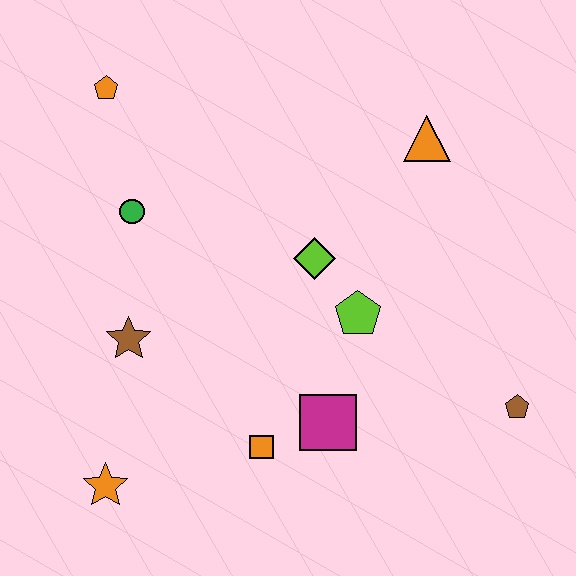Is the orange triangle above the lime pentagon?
Yes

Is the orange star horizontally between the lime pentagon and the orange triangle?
No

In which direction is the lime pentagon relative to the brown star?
The lime pentagon is to the right of the brown star.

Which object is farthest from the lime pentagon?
The orange pentagon is farthest from the lime pentagon.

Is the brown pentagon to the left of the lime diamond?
No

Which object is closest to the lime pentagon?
The lime diamond is closest to the lime pentagon.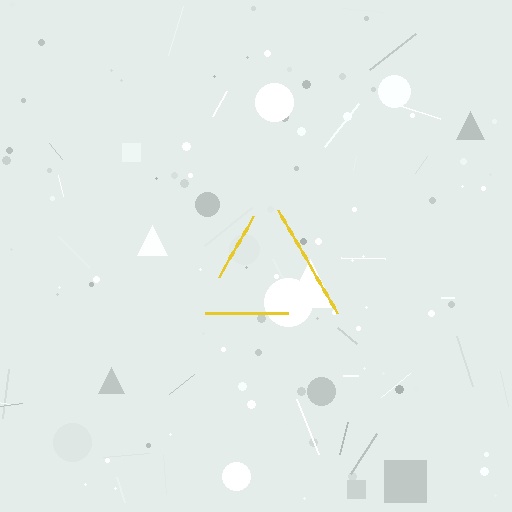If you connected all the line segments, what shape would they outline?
They would outline a triangle.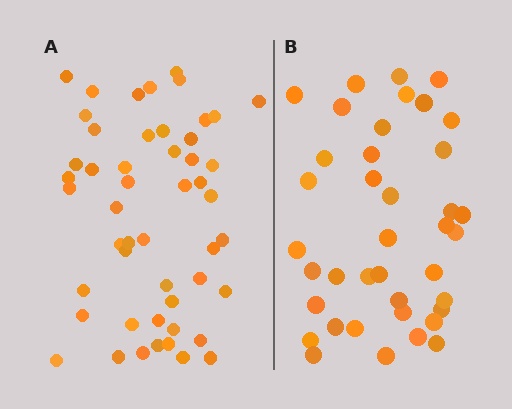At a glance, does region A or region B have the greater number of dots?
Region A (the left region) has more dots.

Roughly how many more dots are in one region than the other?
Region A has roughly 12 or so more dots than region B.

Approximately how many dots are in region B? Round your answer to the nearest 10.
About 40 dots. (The exact count is 39, which rounds to 40.)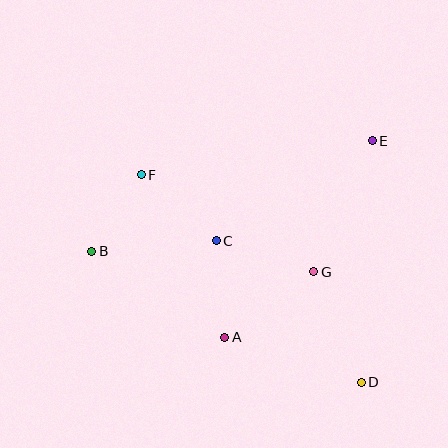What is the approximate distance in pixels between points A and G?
The distance between A and G is approximately 111 pixels.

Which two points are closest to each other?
Points B and F are closest to each other.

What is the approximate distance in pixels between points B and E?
The distance between B and E is approximately 301 pixels.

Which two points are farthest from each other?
Points D and F are farthest from each other.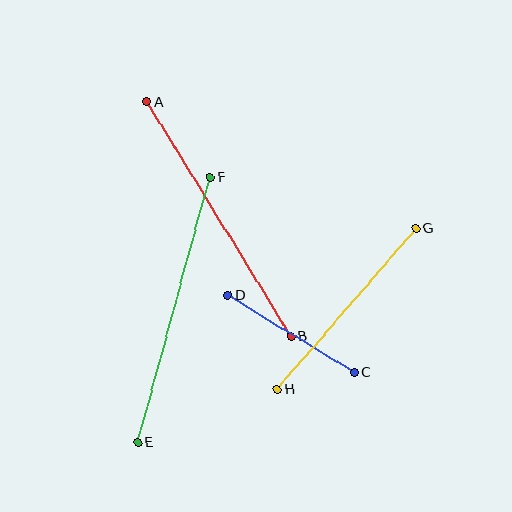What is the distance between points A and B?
The distance is approximately 276 pixels.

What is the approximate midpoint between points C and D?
The midpoint is at approximately (291, 334) pixels.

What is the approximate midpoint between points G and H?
The midpoint is at approximately (346, 309) pixels.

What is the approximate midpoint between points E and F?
The midpoint is at approximately (174, 310) pixels.